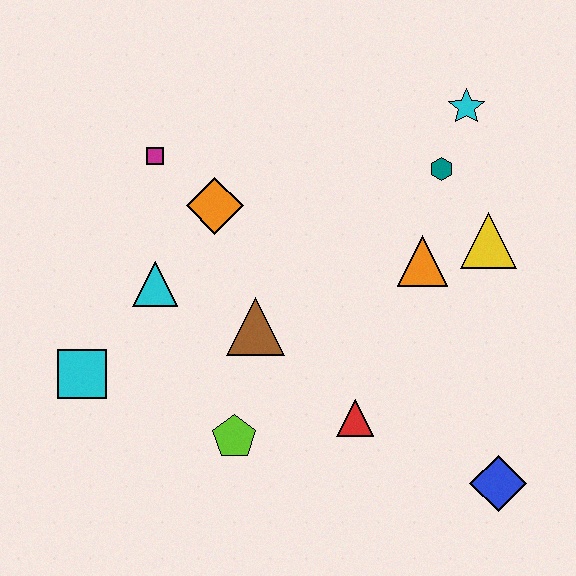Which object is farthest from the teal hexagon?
The cyan square is farthest from the teal hexagon.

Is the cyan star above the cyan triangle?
Yes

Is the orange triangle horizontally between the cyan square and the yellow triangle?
Yes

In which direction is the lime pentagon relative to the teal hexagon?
The lime pentagon is below the teal hexagon.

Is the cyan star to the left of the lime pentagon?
No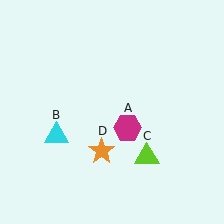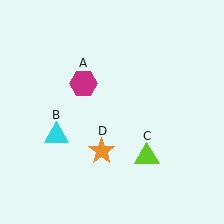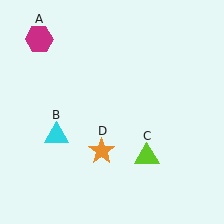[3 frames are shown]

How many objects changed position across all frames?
1 object changed position: magenta hexagon (object A).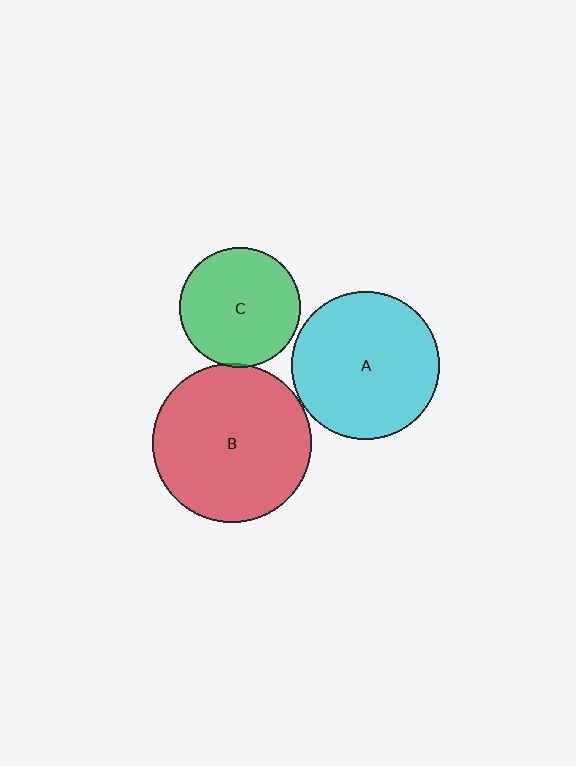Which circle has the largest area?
Circle B (red).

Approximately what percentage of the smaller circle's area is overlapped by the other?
Approximately 5%.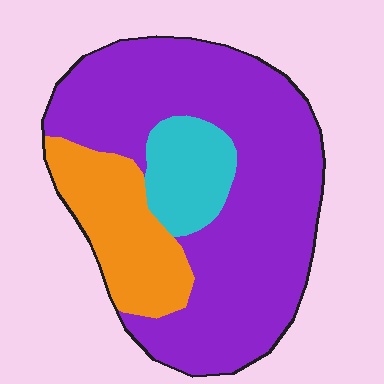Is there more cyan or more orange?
Orange.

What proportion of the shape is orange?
Orange covers 20% of the shape.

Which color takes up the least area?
Cyan, at roughly 10%.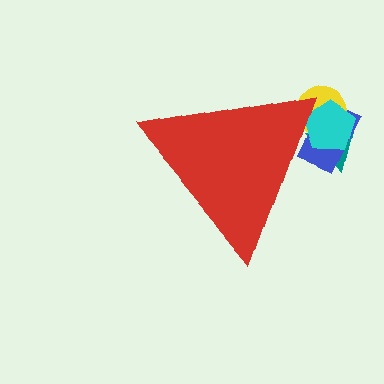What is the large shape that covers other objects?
A red triangle.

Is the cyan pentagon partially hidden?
Yes, the cyan pentagon is partially hidden behind the red triangle.